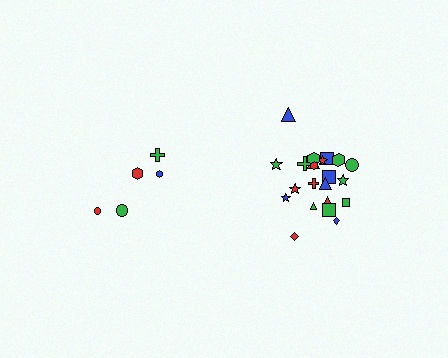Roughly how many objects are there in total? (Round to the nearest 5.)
Roughly 25 objects in total.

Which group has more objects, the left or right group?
The right group.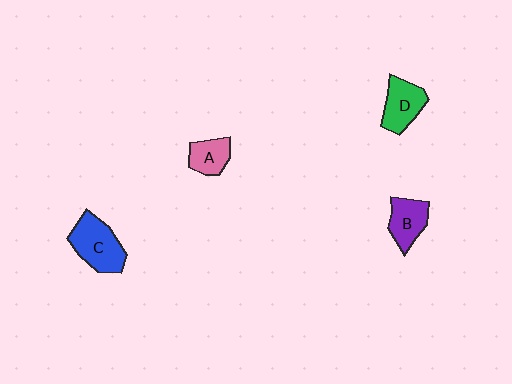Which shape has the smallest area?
Shape A (pink).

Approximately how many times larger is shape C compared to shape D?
Approximately 1.3 times.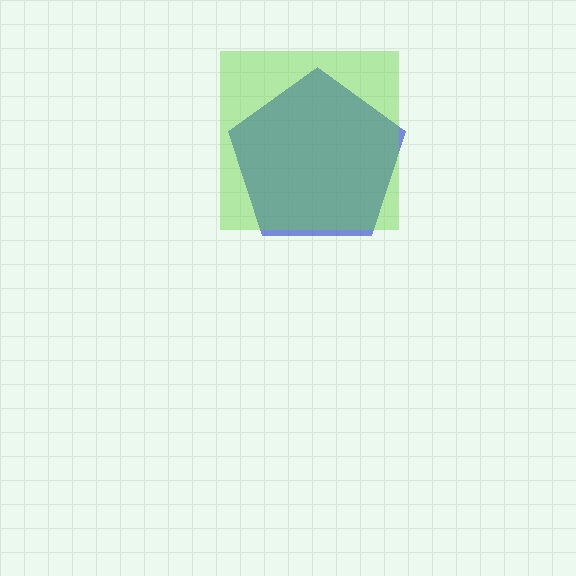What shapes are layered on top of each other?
The layered shapes are: a blue pentagon, a lime square.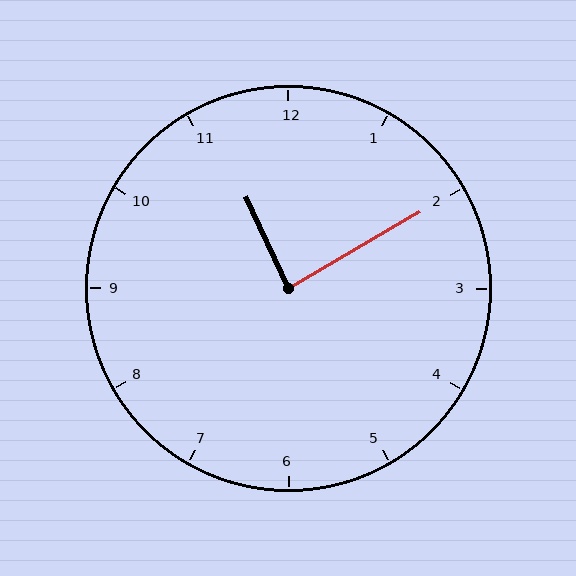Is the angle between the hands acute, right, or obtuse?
It is right.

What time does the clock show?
11:10.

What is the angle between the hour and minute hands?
Approximately 85 degrees.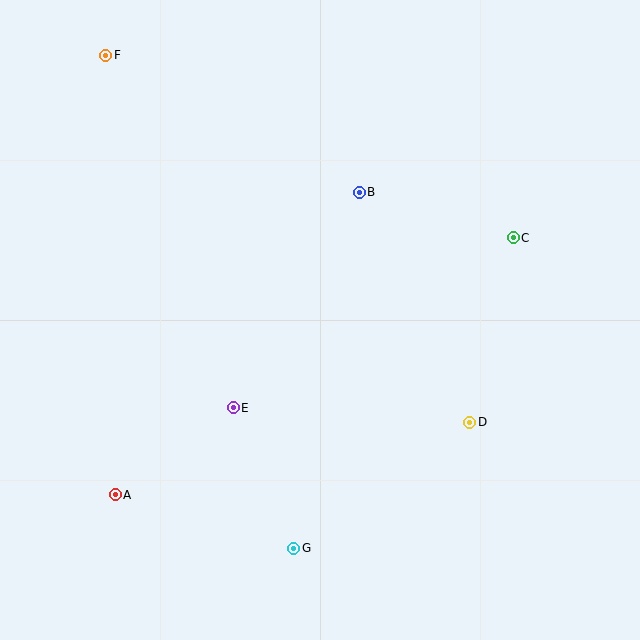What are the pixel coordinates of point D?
Point D is at (470, 422).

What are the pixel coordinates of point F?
Point F is at (106, 55).